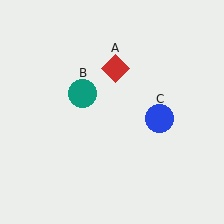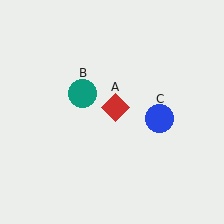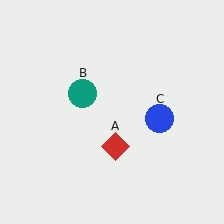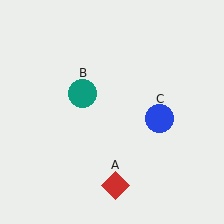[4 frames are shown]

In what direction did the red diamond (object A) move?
The red diamond (object A) moved down.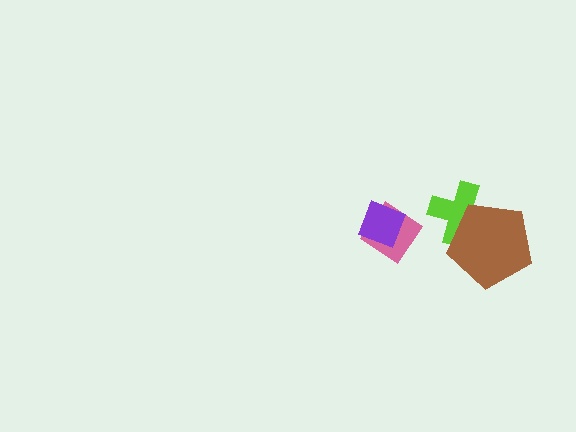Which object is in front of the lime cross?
The brown pentagon is in front of the lime cross.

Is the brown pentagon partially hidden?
No, no other shape covers it.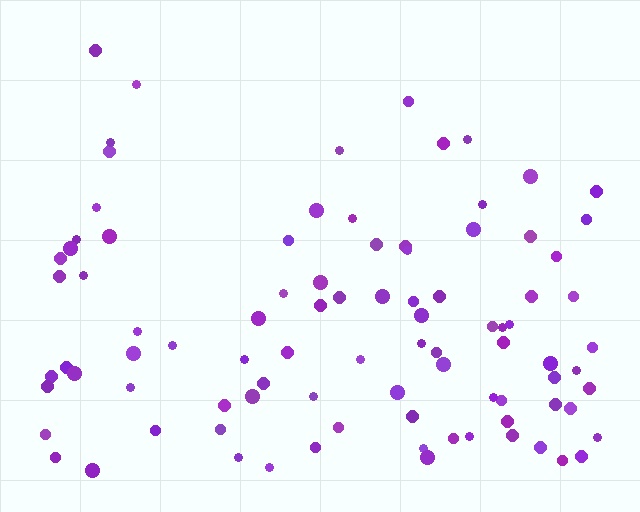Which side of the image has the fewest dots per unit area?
The top.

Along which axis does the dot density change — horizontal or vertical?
Vertical.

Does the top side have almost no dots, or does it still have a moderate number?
Still a moderate number, just noticeably fewer than the bottom.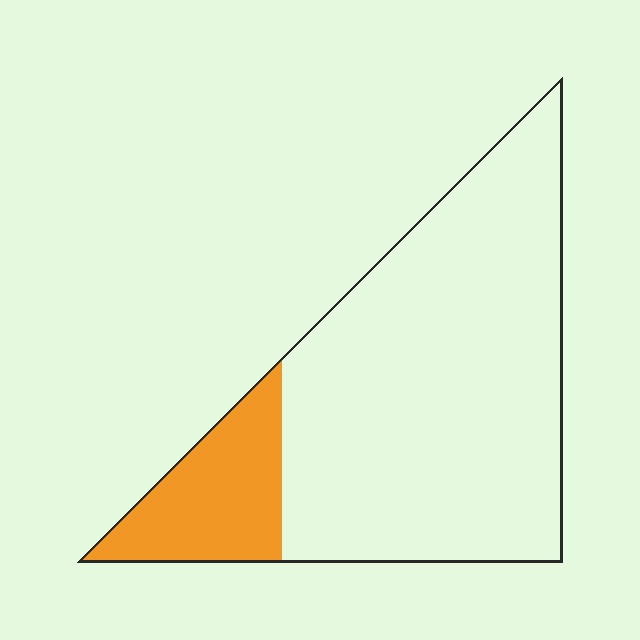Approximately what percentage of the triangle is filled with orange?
Approximately 20%.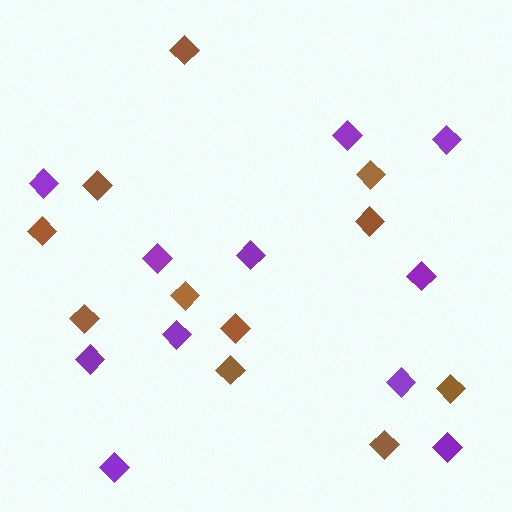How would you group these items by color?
There are 2 groups: one group of brown diamonds (11) and one group of purple diamonds (11).